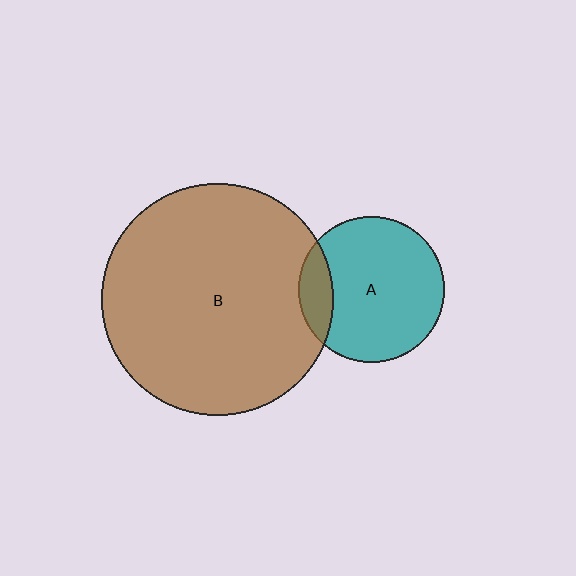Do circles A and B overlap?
Yes.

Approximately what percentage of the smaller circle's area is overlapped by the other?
Approximately 15%.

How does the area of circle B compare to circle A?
Approximately 2.5 times.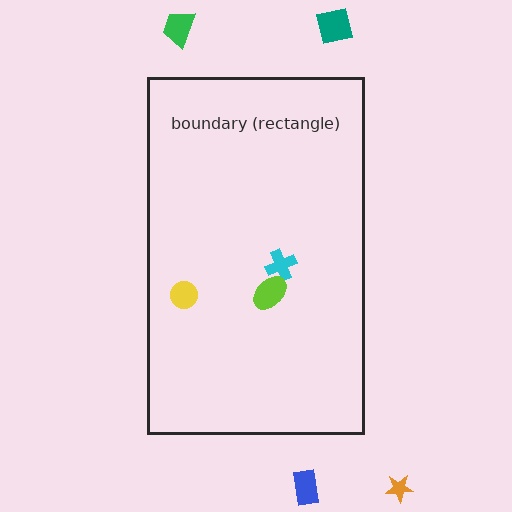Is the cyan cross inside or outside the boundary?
Inside.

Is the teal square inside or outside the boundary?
Outside.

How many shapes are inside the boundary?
3 inside, 4 outside.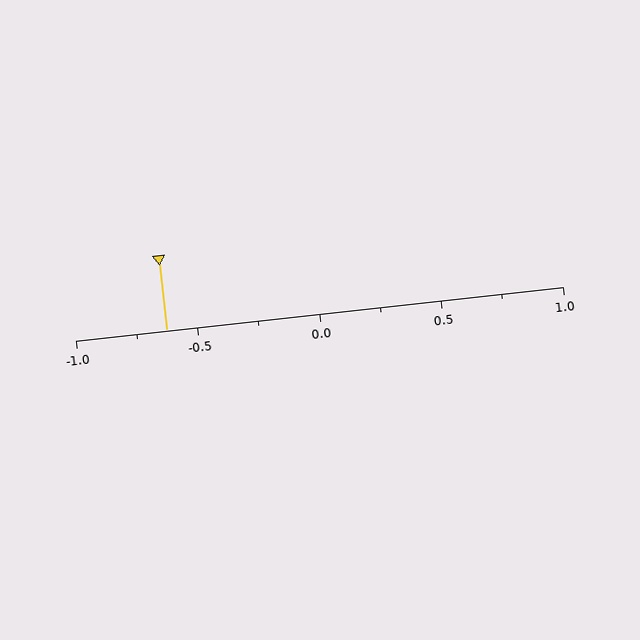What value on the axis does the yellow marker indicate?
The marker indicates approximately -0.62.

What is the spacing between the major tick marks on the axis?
The major ticks are spaced 0.5 apart.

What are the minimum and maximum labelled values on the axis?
The axis runs from -1.0 to 1.0.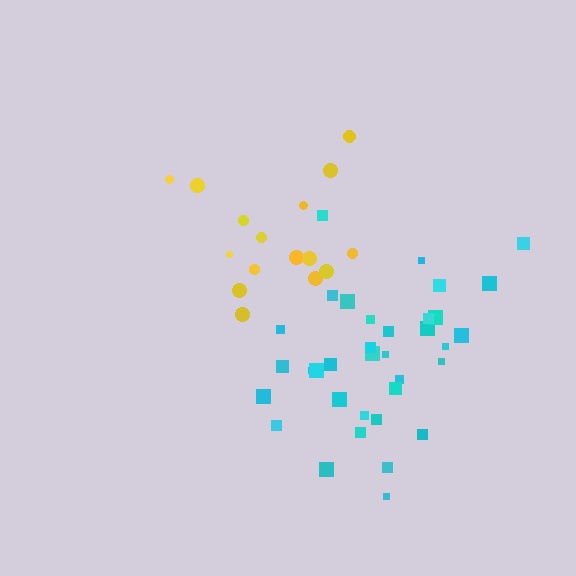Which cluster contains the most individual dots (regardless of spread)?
Cyan (35).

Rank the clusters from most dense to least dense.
cyan, yellow.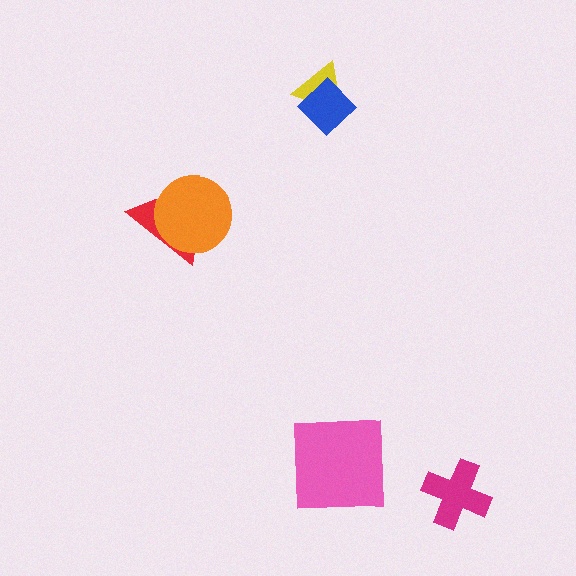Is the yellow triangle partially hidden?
Yes, it is partially covered by another shape.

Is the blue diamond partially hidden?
No, no other shape covers it.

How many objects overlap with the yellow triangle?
1 object overlaps with the yellow triangle.